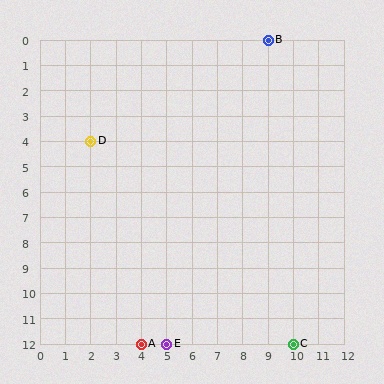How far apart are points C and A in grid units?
Points C and A are 6 columns apart.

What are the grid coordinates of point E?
Point E is at grid coordinates (5, 12).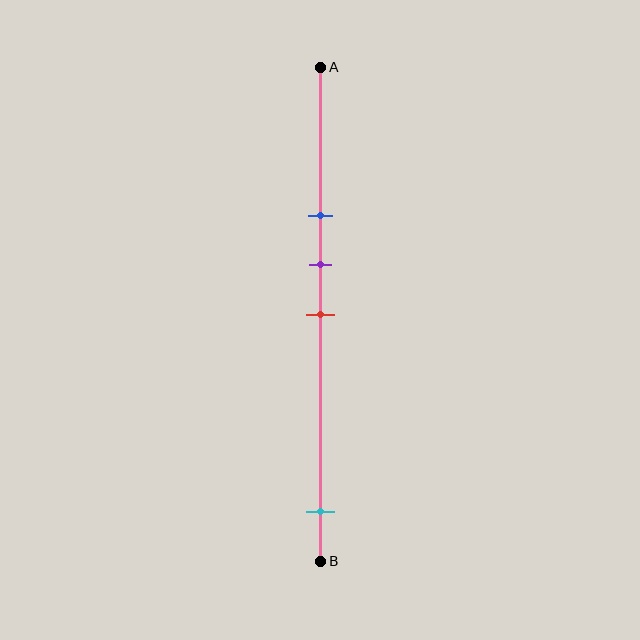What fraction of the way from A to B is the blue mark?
The blue mark is approximately 30% (0.3) of the way from A to B.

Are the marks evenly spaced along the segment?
No, the marks are not evenly spaced.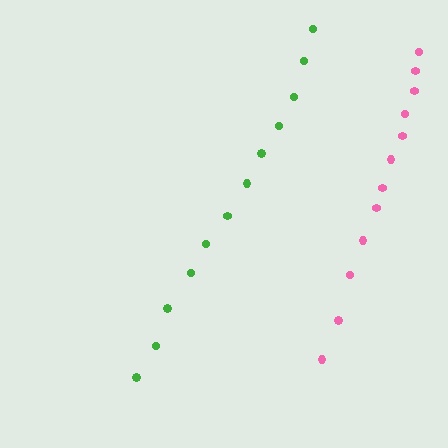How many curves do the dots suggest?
There are 2 distinct paths.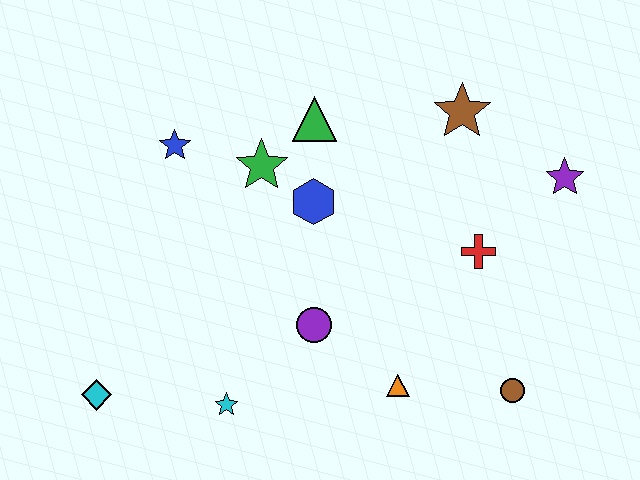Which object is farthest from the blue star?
The brown circle is farthest from the blue star.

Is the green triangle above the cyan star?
Yes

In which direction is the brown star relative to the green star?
The brown star is to the right of the green star.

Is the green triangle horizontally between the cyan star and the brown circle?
Yes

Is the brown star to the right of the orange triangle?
Yes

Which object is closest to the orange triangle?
The purple circle is closest to the orange triangle.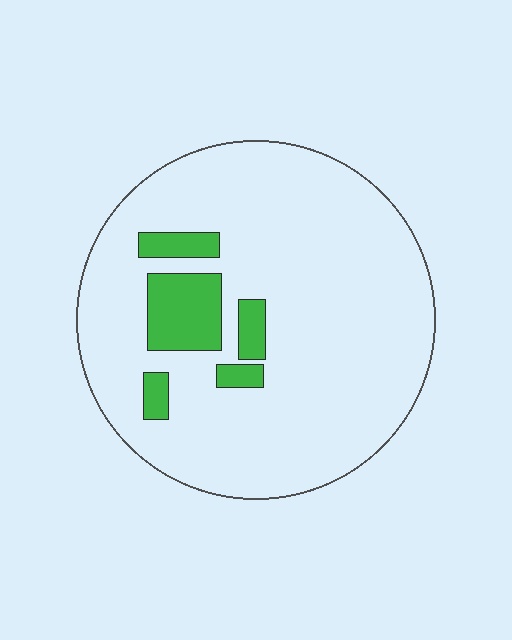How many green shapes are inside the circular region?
5.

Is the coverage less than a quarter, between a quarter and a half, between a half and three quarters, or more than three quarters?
Less than a quarter.